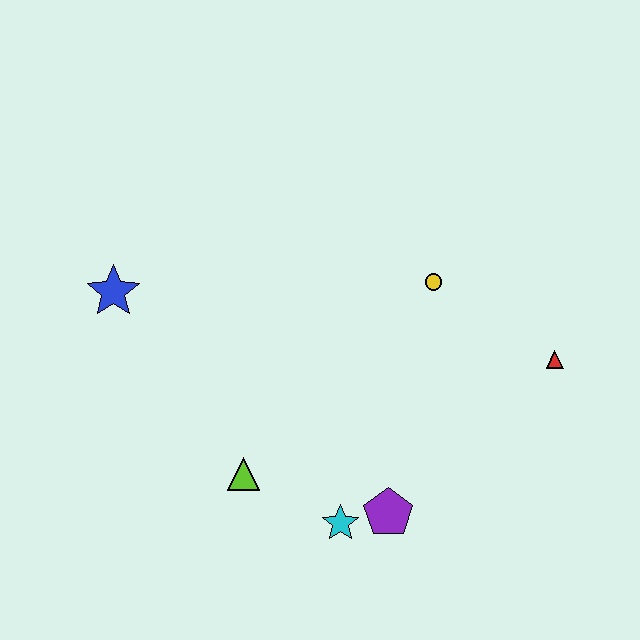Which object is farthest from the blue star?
The red triangle is farthest from the blue star.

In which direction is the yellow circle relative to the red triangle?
The yellow circle is to the left of the red triangle.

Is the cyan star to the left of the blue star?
No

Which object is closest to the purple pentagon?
The cyan star is closest to the purple pentagon.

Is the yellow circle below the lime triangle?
No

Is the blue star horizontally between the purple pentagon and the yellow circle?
No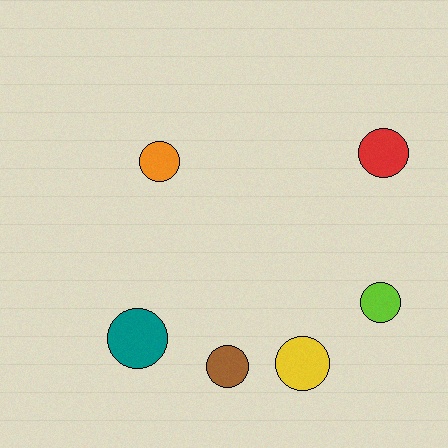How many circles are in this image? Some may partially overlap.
There are 6 circles.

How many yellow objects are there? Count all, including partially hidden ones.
There is 1 yellow object.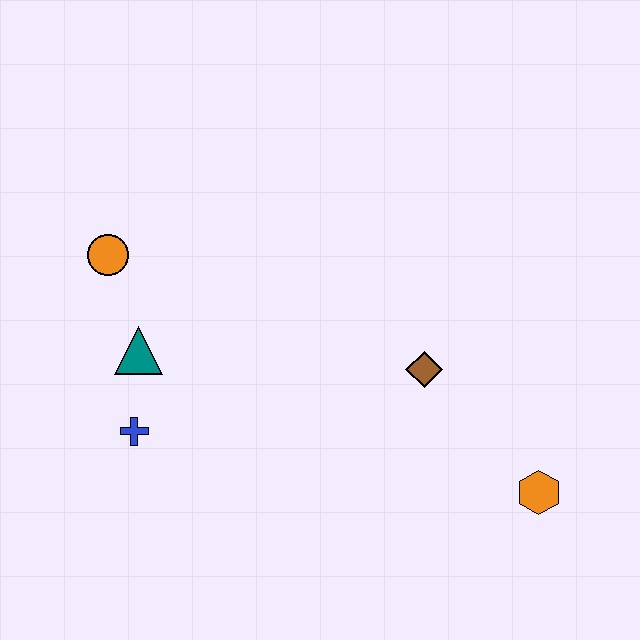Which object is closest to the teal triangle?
The blue cross is closest to the teal triangle.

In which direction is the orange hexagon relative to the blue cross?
The orange hexagon is to the right of the blue cross.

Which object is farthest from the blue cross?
The orange hexagon is farthest from the blue cross.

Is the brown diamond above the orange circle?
No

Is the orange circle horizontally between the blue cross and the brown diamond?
No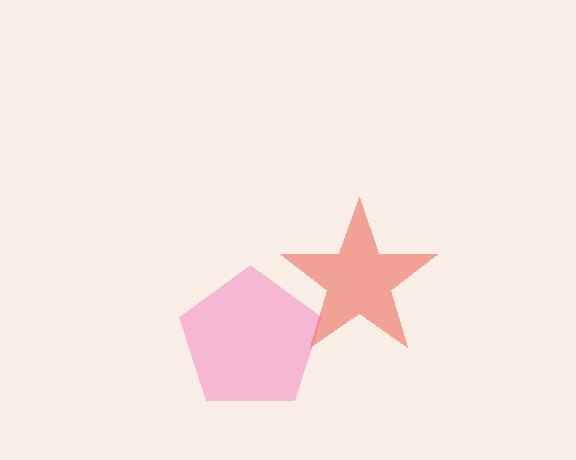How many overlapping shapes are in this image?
There are 2 overlapping shapes in the image.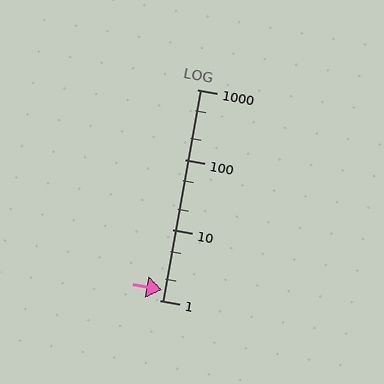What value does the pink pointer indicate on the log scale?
The pointer indicates approximately 1.4.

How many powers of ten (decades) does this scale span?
The scale spans 3 decades, from 1 to 1000.